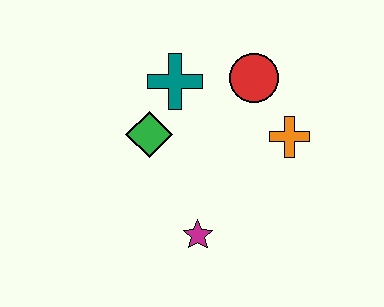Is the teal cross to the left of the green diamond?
No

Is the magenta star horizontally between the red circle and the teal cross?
Yes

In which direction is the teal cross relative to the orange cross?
The teal cross is to the left of the orange cross.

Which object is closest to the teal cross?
The green diamond is closest to the teal cross.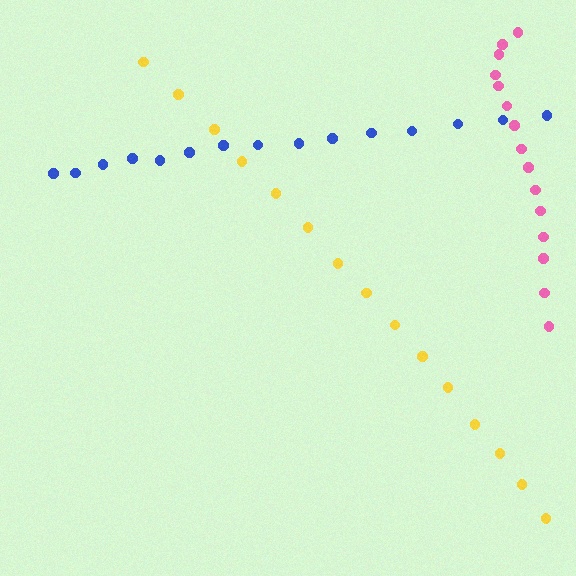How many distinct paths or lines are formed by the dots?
There are 3 distinct paths.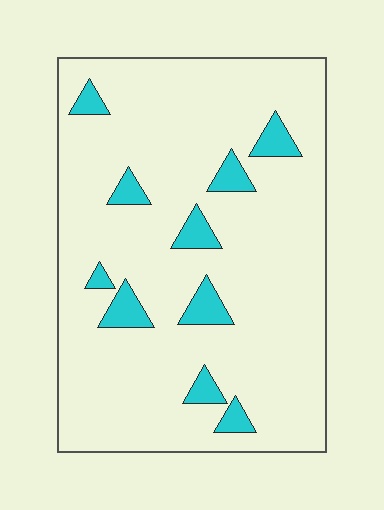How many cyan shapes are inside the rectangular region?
10.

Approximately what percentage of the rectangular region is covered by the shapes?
Approximately 10%.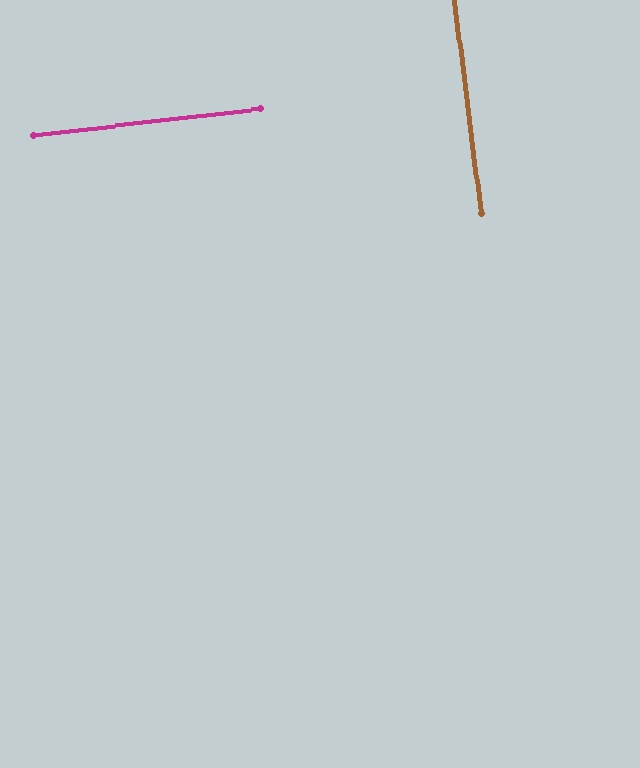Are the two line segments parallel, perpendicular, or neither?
Perpendicular — they meet at approximately 89°.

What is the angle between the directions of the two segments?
Approximately 89 degrees.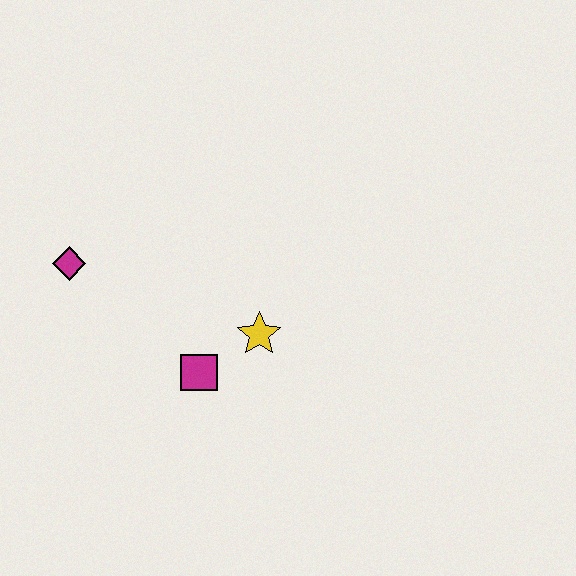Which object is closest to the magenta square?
The yellow star is closest to the magenta square.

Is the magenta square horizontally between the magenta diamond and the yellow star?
Yes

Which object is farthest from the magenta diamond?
The yellow star is farthest from the magenta diamond.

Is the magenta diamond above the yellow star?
Yes